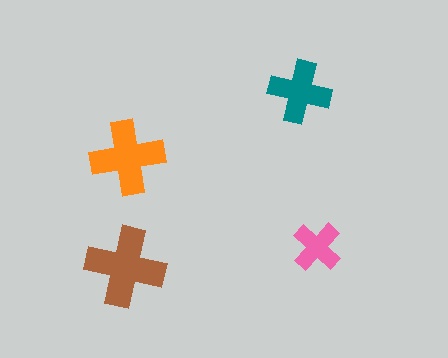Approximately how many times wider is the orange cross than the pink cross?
About 1.5 times wider.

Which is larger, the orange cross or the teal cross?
The orange one.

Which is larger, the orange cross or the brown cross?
The brown one.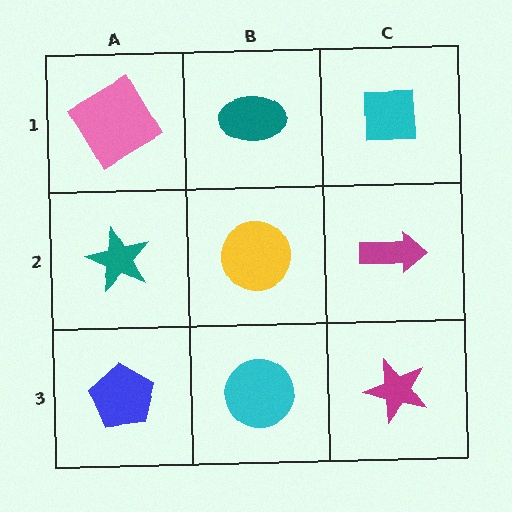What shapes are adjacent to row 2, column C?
A cyan square (row 1, column C), a magenta star (row 3, column C), a yellow circle (row 2, column B).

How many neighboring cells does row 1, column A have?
2.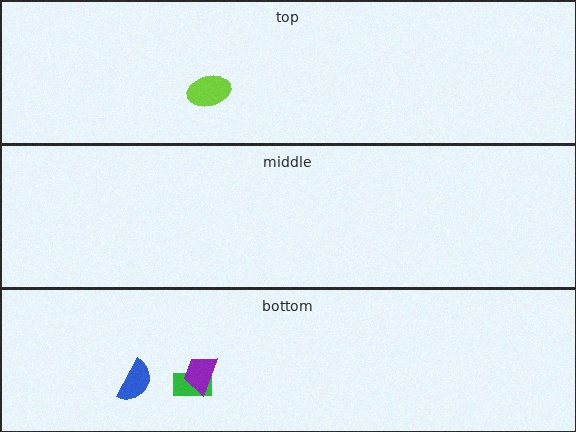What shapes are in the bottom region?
The green rectangle, the blue semicircle, the purple trapezoid.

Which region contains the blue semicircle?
The bottom region.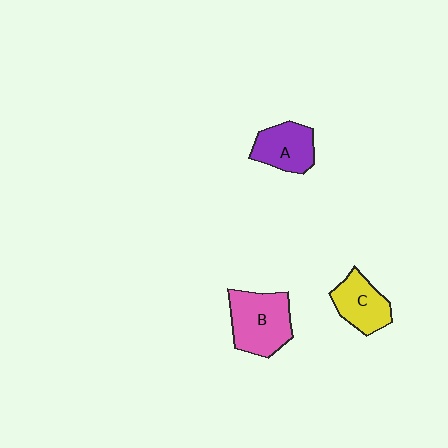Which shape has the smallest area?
Shape C (yellow).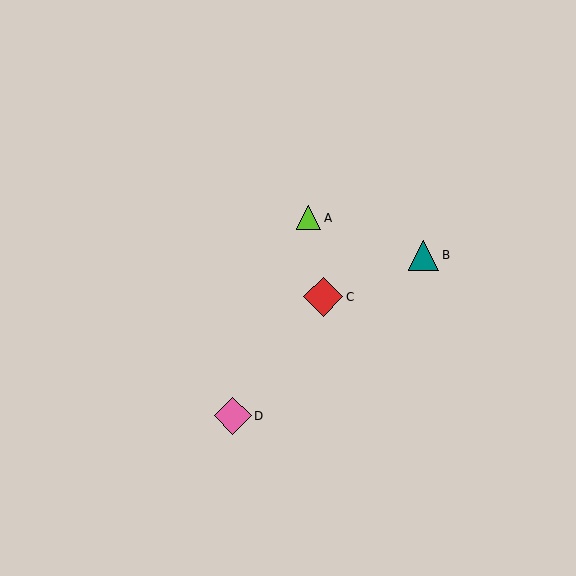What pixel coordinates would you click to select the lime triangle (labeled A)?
Click at (309, 218) to select the lime triangle A.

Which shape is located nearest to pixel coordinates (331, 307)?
The red diamond (labeled C) at (323, 297) is nearest to that location.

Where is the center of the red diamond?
The center of the red diamond is at (323, 297).